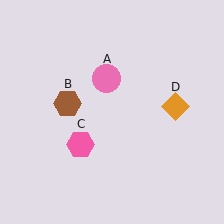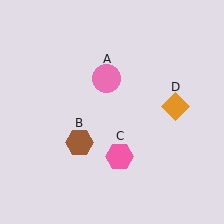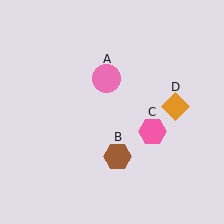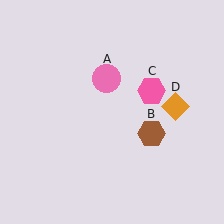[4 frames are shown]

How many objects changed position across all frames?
2 objects changed position: brown hexagon (object B), pink hexagon (object C).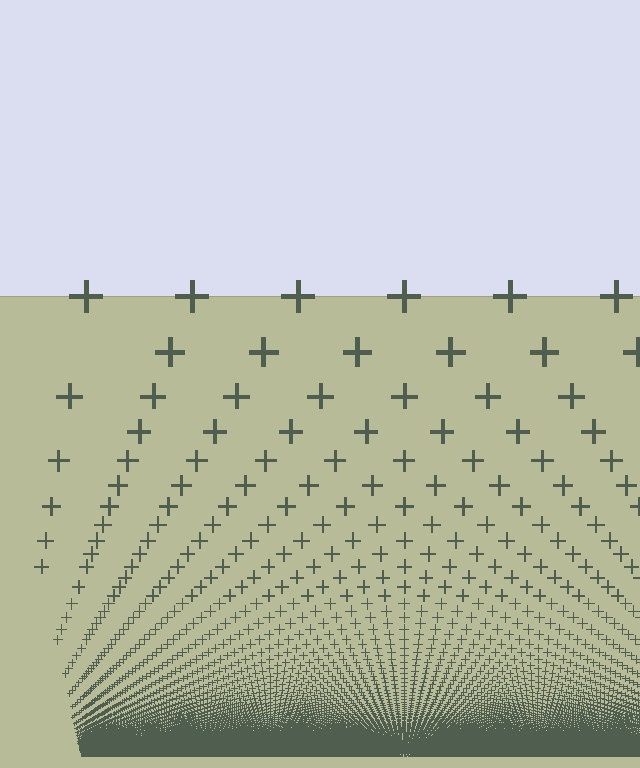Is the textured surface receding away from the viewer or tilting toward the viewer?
The surface appears to tilt toward the viewer. Texture elements get larger and sparser toward the top.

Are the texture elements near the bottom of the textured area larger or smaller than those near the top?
Smaller. The gradient is inverted — elements near the bottom are smaller and denser.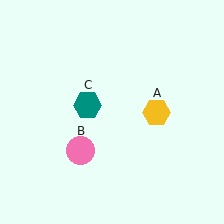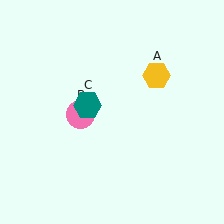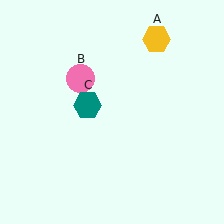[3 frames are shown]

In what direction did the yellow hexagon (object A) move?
The yellow hexagon (object A) moved up.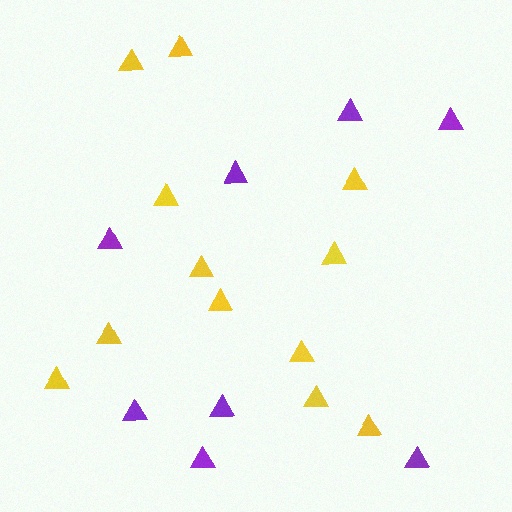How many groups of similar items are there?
There are 2 groups: one group of purple triangles (8) and one group of yellow triangles (12).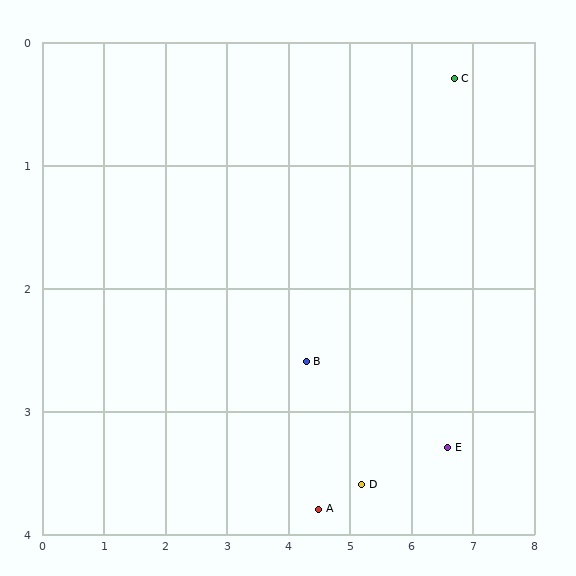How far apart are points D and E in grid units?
Points D and E are about 1.4 grid units apart.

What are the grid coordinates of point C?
Point C is at approximately (6.7, 0.3).